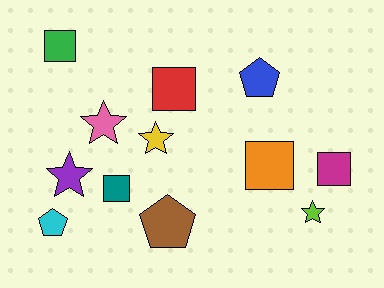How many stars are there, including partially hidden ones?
There are 4 stars.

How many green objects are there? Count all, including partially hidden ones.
There is 1 green object.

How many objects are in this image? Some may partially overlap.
There are 12 objects.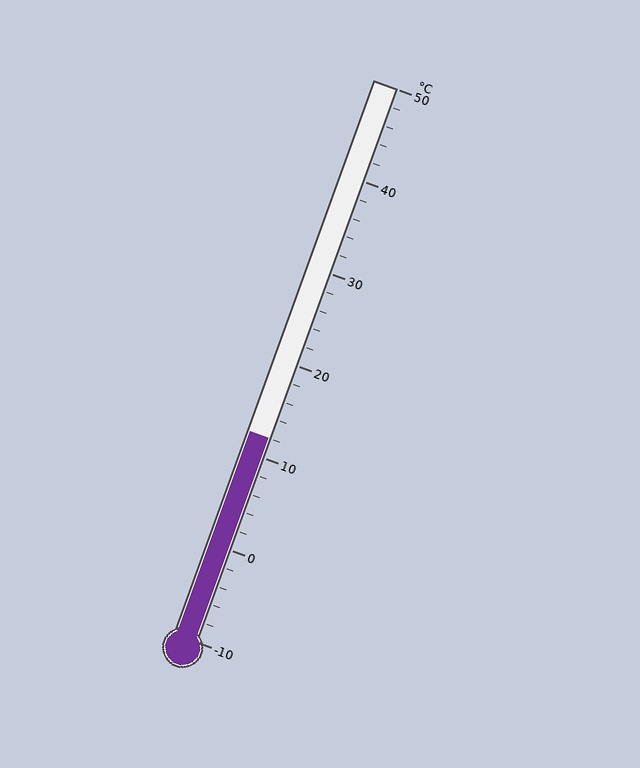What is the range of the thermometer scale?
The thermometer scale ranges from -10°C to 50°C.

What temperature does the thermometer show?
The thermometer shows approximately 12°C.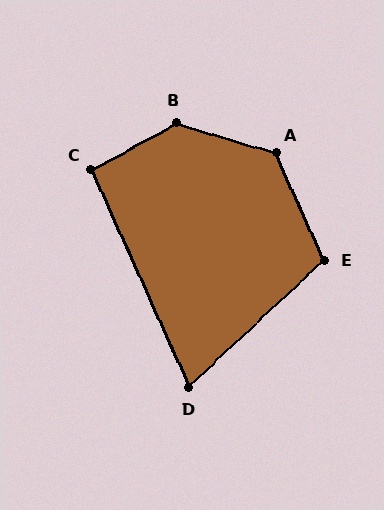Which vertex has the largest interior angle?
B, at approximately 135 degrees.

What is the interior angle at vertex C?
Approximately 94 degrees (approximately right).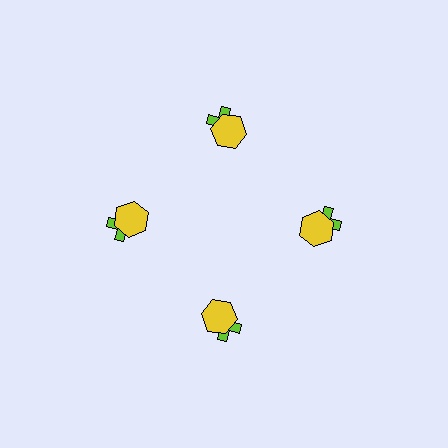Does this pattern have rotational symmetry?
Yes, this pattern has 4-fold rotational symmetry. It looks the same after rotating 90 degrees around the center.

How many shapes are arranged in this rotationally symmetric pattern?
There are 8 shapes, arranged in 4 groups of 2.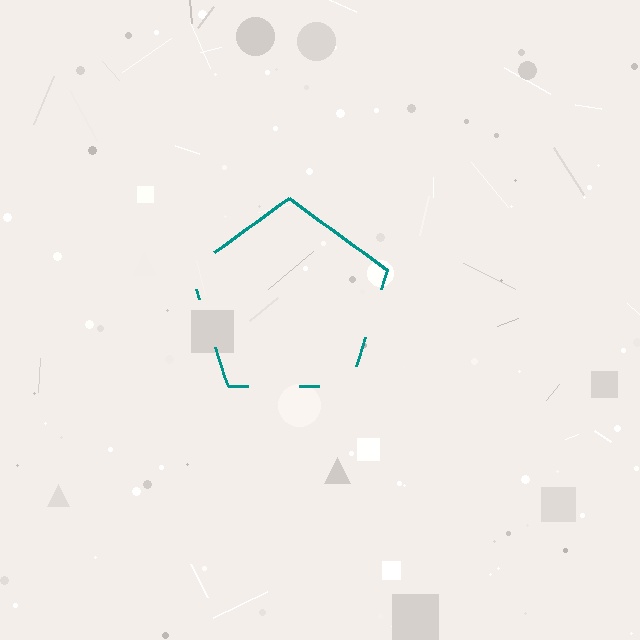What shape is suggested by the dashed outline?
The dashed outline suggests a pentagon.